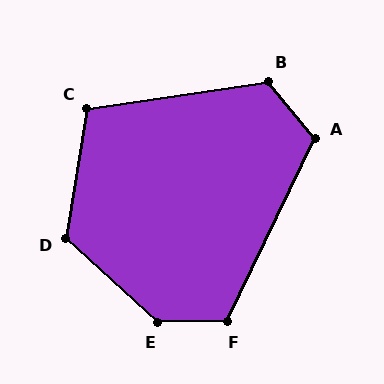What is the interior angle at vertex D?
Approximately 123 degrees (obtuse).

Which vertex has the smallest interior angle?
C, at approximately 108 degrees.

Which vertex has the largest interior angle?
E, at approximately 137 degrees.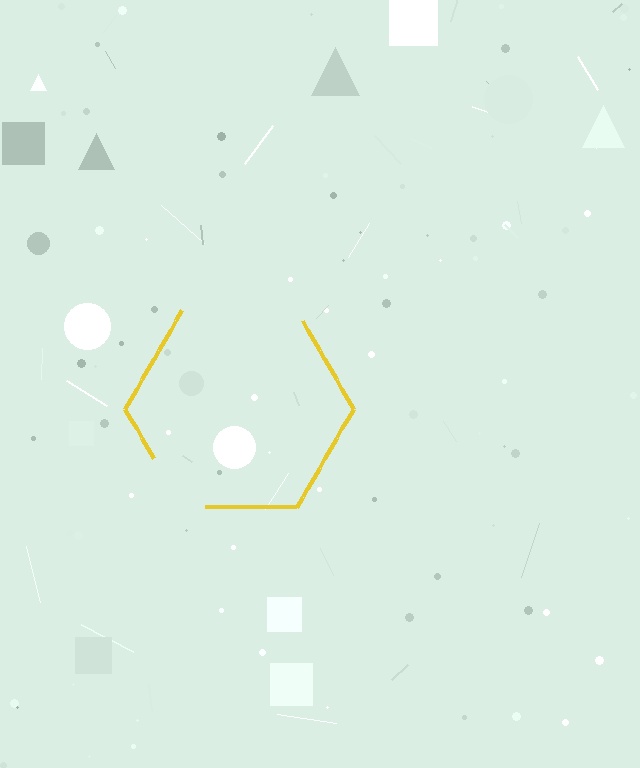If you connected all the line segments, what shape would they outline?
They would outline a hexagon.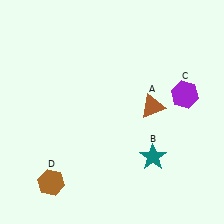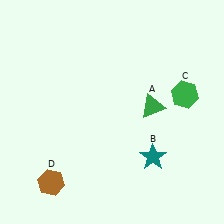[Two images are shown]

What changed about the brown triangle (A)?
In Image 1, A is brown. In Image 2, it changed to green.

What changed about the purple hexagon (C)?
In Image 1, C is purple. In Image 2, it changed to green.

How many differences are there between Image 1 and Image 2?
There are 2 differences between the two images.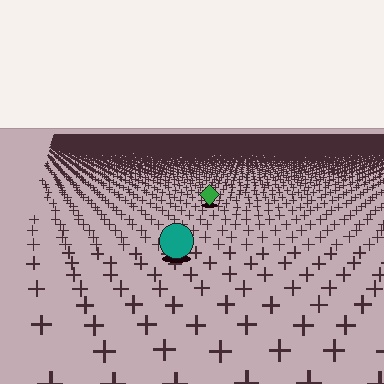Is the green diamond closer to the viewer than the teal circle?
No. The teal circle is closer — you can tell from the texture gradient: the ground texture is coarser near it.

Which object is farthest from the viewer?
The green diamond is farthest from the viewer. It appears smaller and the ground texture around it is denser.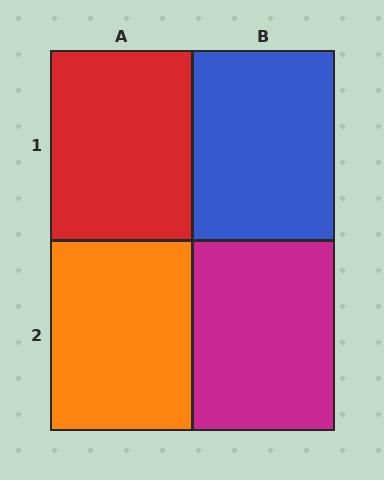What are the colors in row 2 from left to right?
Orange, magenta.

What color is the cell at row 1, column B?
Blue.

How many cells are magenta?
1 cell is magenta.